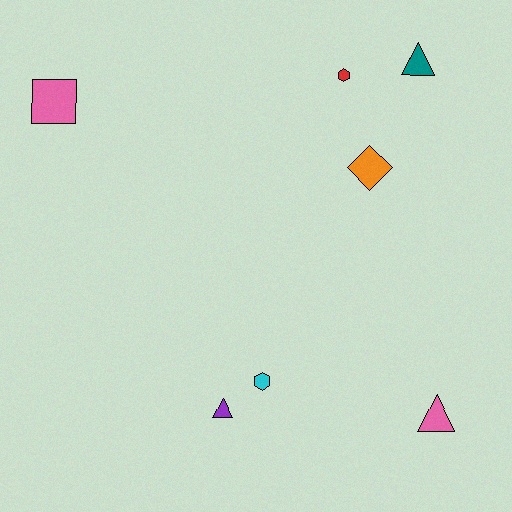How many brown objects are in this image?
There are no brown objects.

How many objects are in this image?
There are 7 objects.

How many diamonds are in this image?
There is 1 diamond.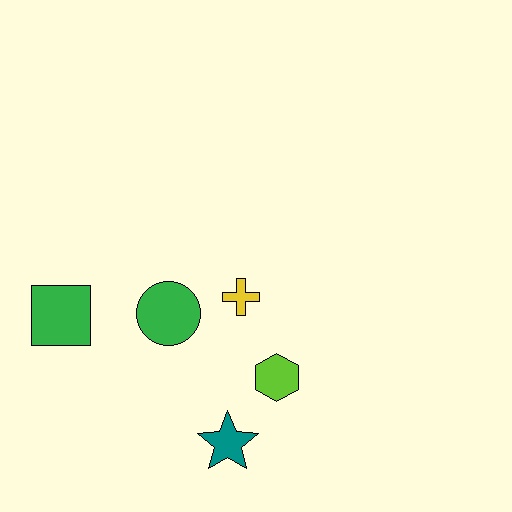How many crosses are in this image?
There is 1 cross.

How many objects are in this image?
There are 5 objects.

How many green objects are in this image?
There are 2 green objects.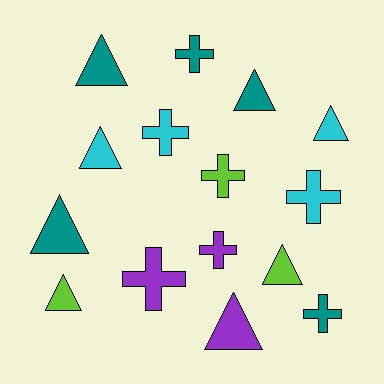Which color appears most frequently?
Teal, with 5 objects.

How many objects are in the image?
There are 15 objects.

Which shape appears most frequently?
Triangle, with 8 objects.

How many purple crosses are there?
There are 2 purple crosses.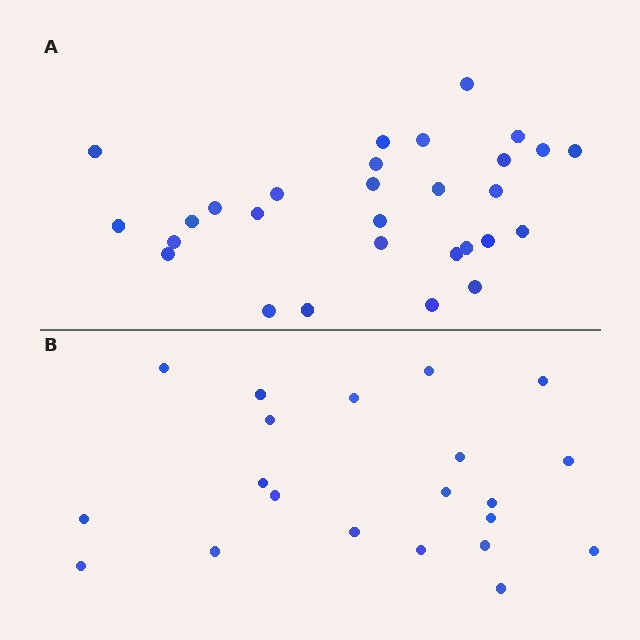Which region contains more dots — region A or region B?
Region A (the top region) has more dots.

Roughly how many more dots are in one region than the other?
Region A has roughly 8 or so more dots than region B.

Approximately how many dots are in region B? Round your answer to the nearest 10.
About 20 dots. (The exact count is 21, which rounds to 20.)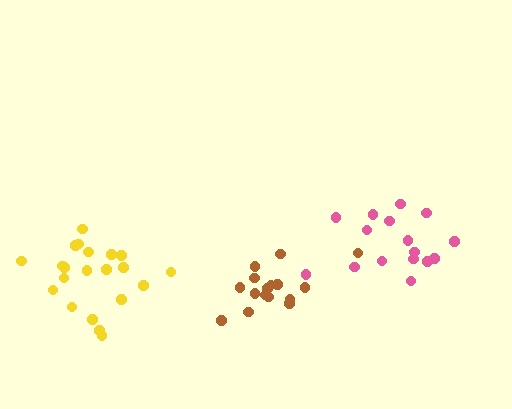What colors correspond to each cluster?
The clusters are colored: pink, brown, yellow.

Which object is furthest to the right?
The pink cluster is rightmost.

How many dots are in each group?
Group 1: 16 dots, Group 2: 16 dots, Group 3: 21 dots (53 total).